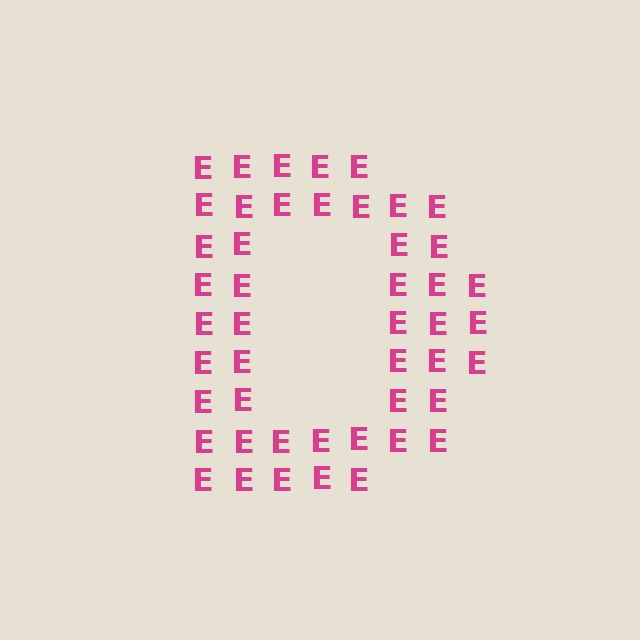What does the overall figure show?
The overall figure shows the letter D.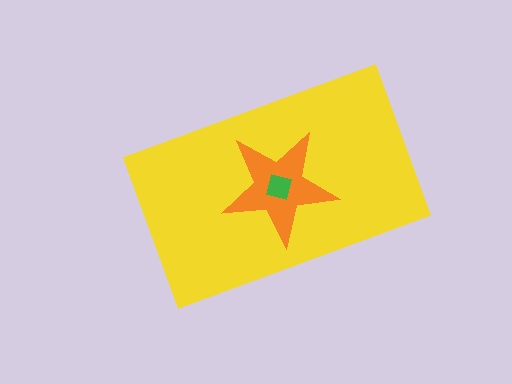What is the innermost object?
The green square.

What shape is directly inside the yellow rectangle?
The orange star.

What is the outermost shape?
The yellow rectangle.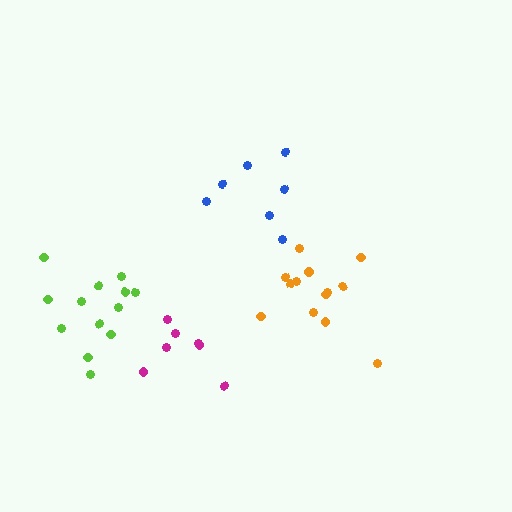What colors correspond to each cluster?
The clusters are colored: magenta, orange, blue, lime.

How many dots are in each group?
Group 1: 7 dots, Group 2: 13 dots, Group 3: 7 dots, Group 4: 13 dots (40 total).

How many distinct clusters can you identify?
There are 4 distinct clusters.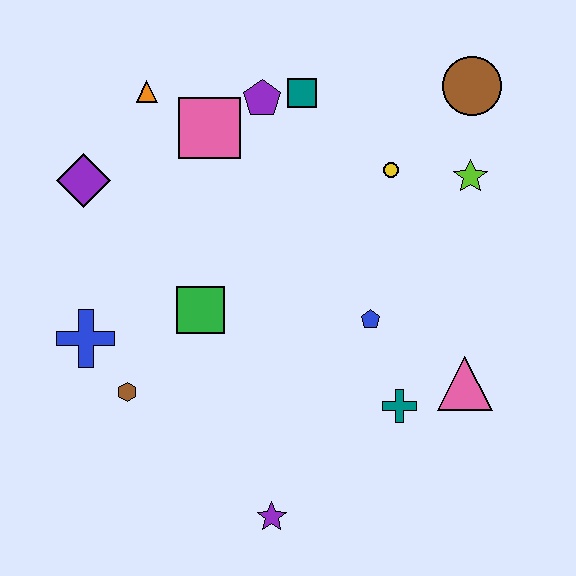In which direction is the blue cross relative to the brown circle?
The blue cross is to the left of the brown circle.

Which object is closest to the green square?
The brown hexagon is closest to the green square.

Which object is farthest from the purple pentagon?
The purple star is farthest from the purple pentagon.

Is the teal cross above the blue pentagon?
No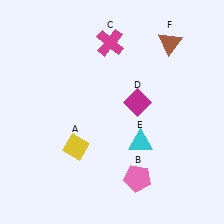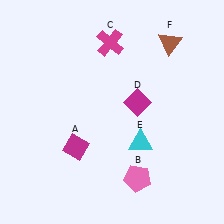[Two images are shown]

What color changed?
The diamond (A) changed from yellow in Image 1 to magenta in Image 2.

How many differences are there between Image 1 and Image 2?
There is 1 difference between the two images.